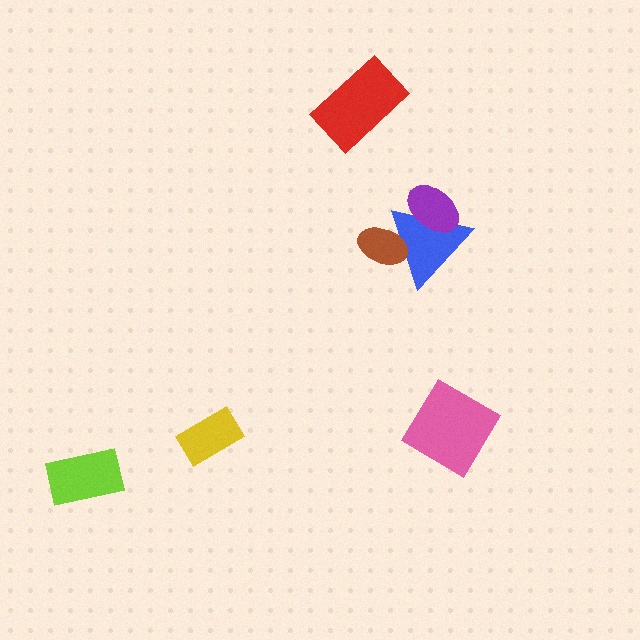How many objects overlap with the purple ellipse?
1 object overlaps with the purple ellipse.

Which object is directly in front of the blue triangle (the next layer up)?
The brown ellipse is directly in front of the blue triangle.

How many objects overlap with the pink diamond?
0 objects overlap with the pink diamond.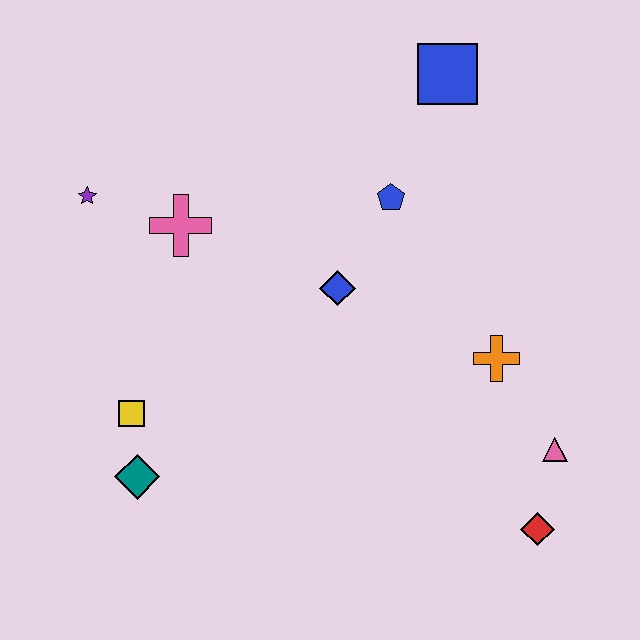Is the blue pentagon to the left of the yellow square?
No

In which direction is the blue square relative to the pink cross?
The blue square is to the right of the pink cross.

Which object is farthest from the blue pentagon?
The teal diamond is farthest from the blue pentagon.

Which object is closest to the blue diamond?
The blue pentagon is closest to the blue diamond.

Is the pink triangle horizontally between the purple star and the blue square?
No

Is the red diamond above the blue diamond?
No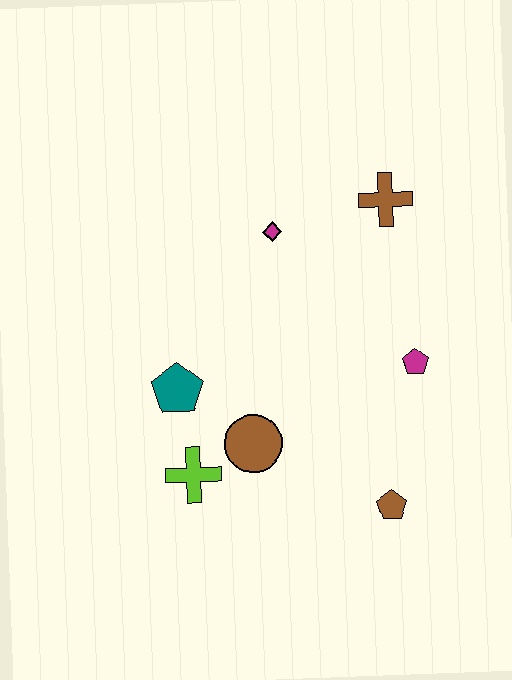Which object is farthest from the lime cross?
The brown cross is farthest from the lime cross.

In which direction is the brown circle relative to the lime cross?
The brown circle is to the right of the lime cross.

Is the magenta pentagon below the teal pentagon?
No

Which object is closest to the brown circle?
The lime cross is closest to the brown circle.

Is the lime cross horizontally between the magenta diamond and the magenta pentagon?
No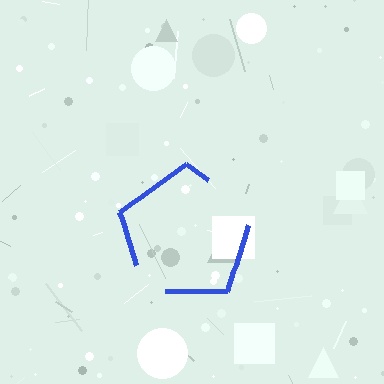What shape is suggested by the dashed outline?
The dashed outline suggests a pentagon.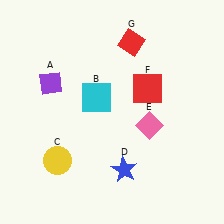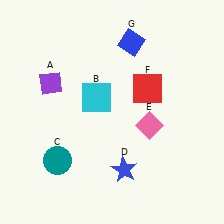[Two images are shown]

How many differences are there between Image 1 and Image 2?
There are 2 differences between the two images.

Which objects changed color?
C changed from yellow to teal. G changed from red to blue.